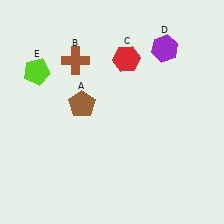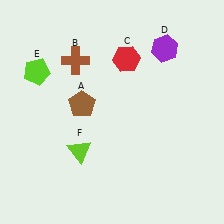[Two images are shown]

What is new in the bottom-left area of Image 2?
A lime triangle (F) was added in the bottom-left area of Image 2.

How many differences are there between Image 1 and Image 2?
There is 1 difference between the two images.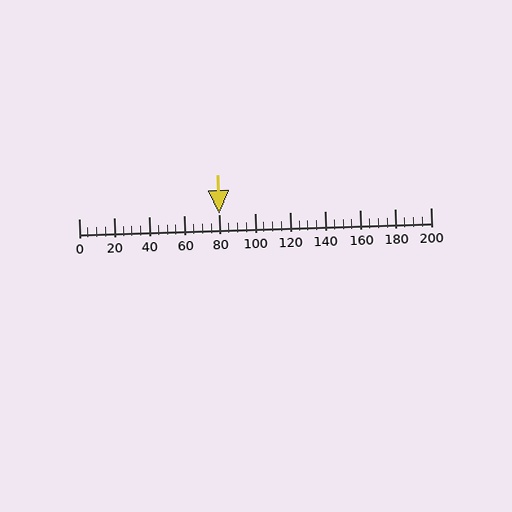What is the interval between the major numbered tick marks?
The major tick marks are spaced 20 units apart.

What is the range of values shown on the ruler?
The ruler shows values from 0 to 200.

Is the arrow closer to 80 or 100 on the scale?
The arrow is closer to 80.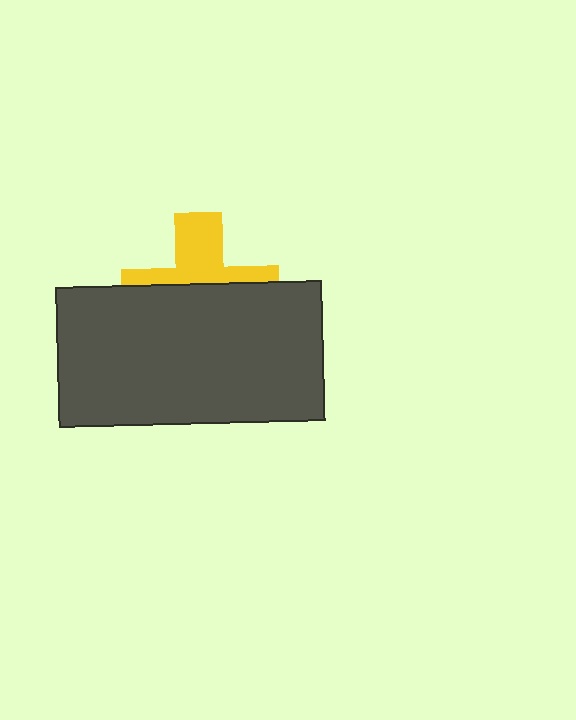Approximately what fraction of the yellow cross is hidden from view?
Roughly 59% of the yellow cross is hidden behind the dark gray rectangle.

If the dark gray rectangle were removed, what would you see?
You would see the complete yellow cross.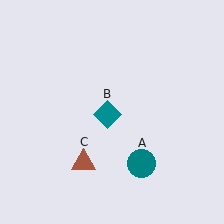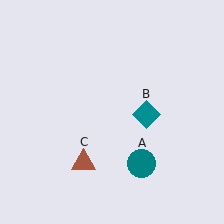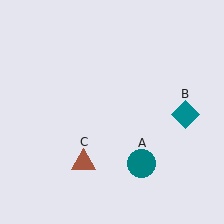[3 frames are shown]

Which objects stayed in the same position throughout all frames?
Teal circle (object A) and brown triangle (object C) remained stationary.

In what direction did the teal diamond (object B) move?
The teal diamond (object B) moved right.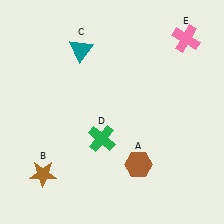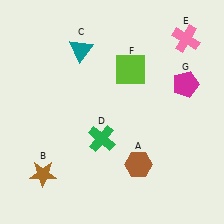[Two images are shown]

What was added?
A lime square (F), a magenta pentagon (G) were added in Image 2.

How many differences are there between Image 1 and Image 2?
There are 2 differences between the two images.